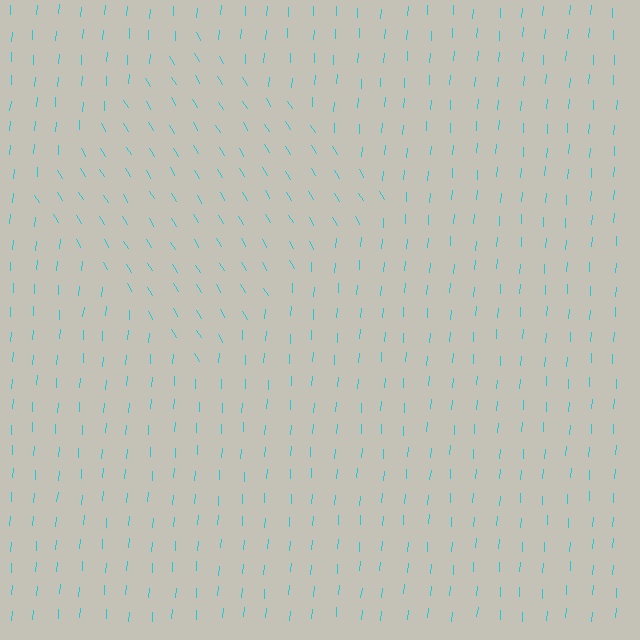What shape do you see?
I see a diamond.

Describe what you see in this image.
The image is filled with small cyan line segments. A diamond region in the image has lines oriented differently from the surrounding lines, creating a visible texture boundary.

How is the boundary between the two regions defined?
The boundary is defined purely by a change in line orientation (approximately 35 degrees difference). All lines are the same color and thickness.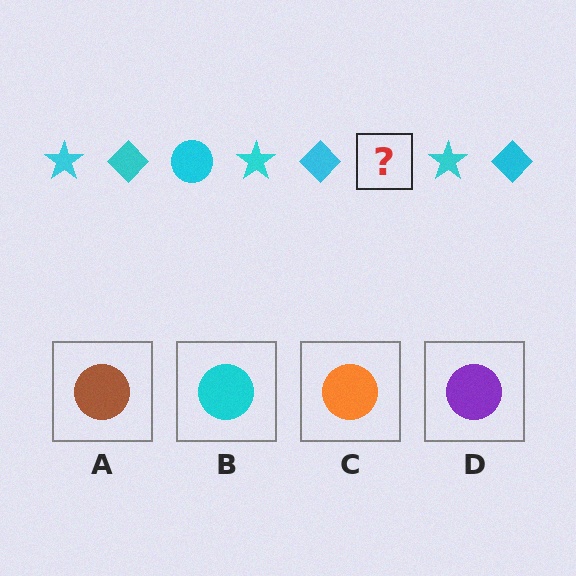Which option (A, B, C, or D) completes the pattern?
B.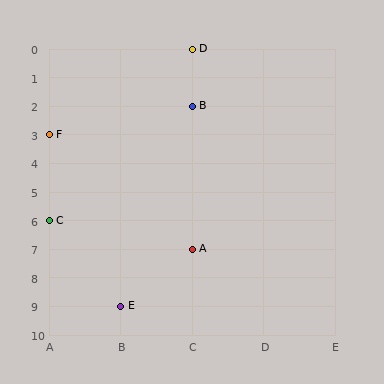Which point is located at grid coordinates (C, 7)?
Point A is at (C, 7).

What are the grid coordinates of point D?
Point D is at grid coordinates (C, 0).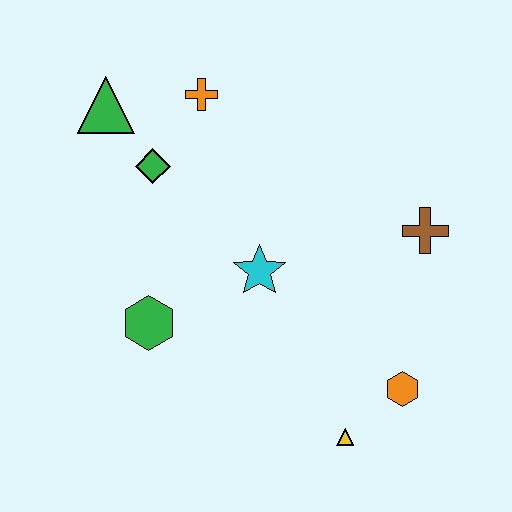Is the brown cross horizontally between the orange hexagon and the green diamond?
No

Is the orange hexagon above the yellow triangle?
Yes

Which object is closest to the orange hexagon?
The yellow triangle is closest to the orange hexagon.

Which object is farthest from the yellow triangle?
The green triangle is farthest from the yellow triangle.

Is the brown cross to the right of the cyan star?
Yes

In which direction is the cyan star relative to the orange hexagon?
The cyan star is to the left of the orange hexagon.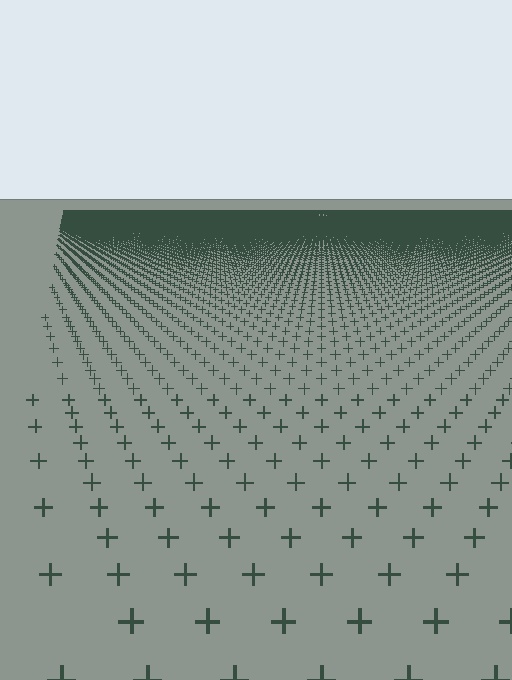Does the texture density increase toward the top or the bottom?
Density increases toward the top.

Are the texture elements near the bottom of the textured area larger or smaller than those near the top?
Larger. Near the bottom, elements are closer to the viewer and appear at a bigger on-screen size.